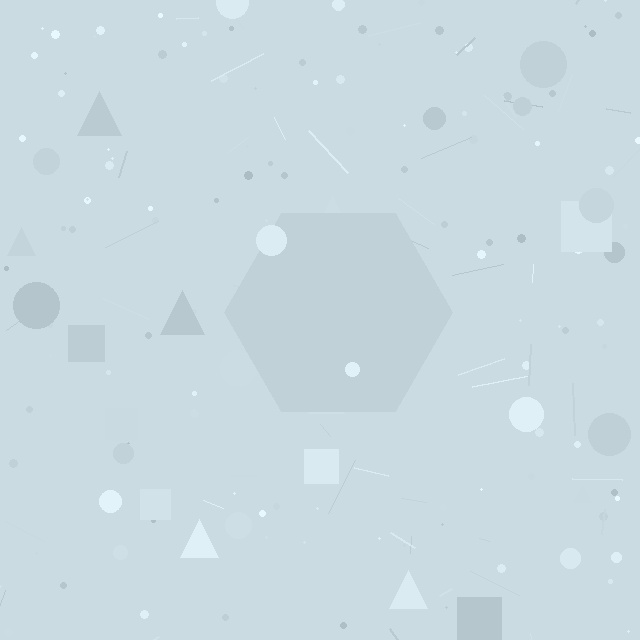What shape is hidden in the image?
A hexagon is hidden in the image.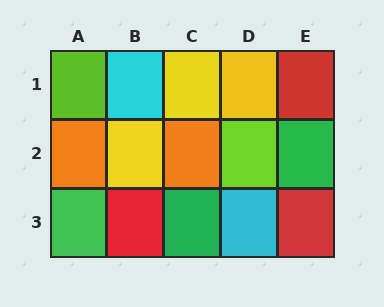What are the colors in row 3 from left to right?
Green, red, green, cyan, red.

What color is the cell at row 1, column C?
Yellow.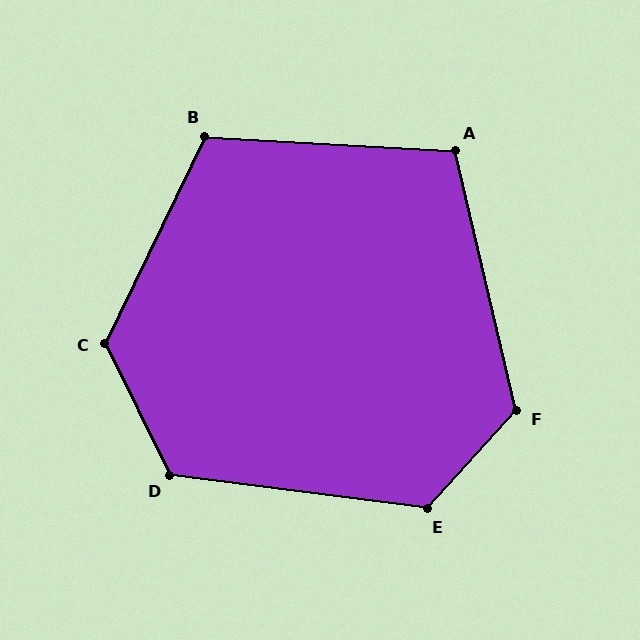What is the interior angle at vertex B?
Approximately 113 degrees (obtuse).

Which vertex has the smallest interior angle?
A, at approximately 107 degrees.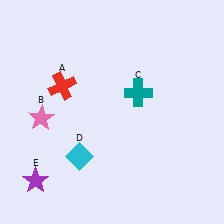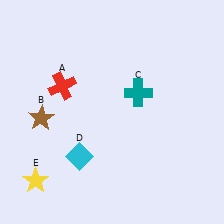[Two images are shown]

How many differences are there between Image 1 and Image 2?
There are 2 differences between the two images.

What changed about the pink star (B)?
In Image 1, B is pink. In Image 2, it changed to brown.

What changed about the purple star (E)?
In Image 1, E is purple. In Image 2, it changed to yellow.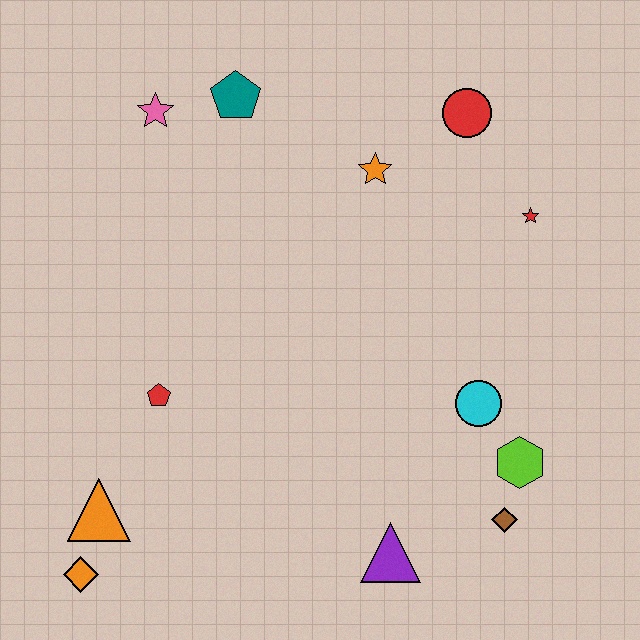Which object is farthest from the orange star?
The orange diamond is farthest from the orange star.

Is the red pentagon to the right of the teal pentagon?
No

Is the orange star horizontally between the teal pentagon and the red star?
Yes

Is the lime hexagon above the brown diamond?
Yes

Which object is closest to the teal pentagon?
The pink star is closest to the teal pentagon.